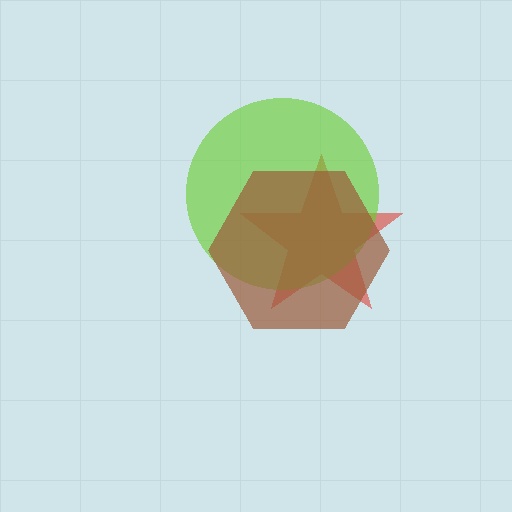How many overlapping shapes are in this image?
There are 3 overlapping shapes in the image.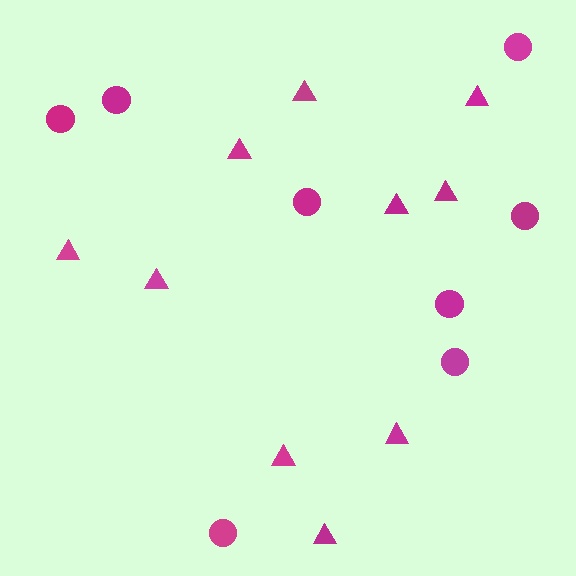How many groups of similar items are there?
There are 2 groups: one group of triangles (10) and one group of circles (8).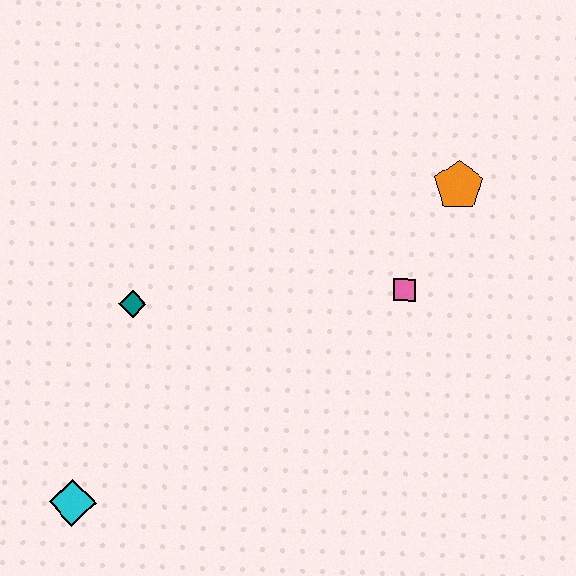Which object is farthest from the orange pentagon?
The cyan diamond is farthest from the orange pentagon.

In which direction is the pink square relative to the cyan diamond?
The pink square is to the right of the cyan diamond.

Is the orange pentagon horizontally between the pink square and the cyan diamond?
No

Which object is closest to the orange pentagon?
The pink square is closest to the orange pentagon.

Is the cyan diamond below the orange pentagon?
Yes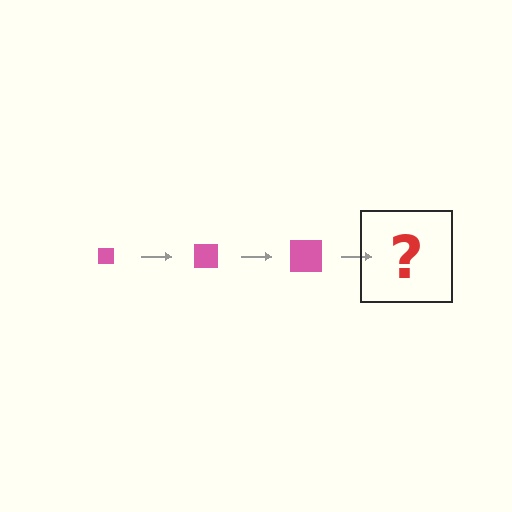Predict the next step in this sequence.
The next step is a pink square, larger than the previous one.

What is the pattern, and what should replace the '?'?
The pattern is that the square gets progressively larger each step. The '?' should be a pink square, larger than the previous one.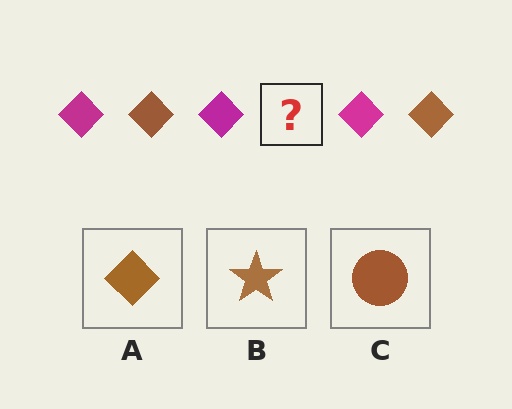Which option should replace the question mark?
Option A.